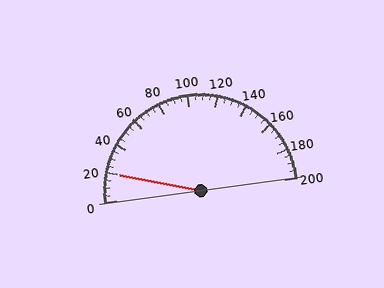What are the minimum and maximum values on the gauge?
The gauge ranges from 0 to 200.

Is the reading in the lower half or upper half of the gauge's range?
The reading is in the lower half of the range (0 to 200).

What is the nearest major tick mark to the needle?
The nearest major tick mark is 20.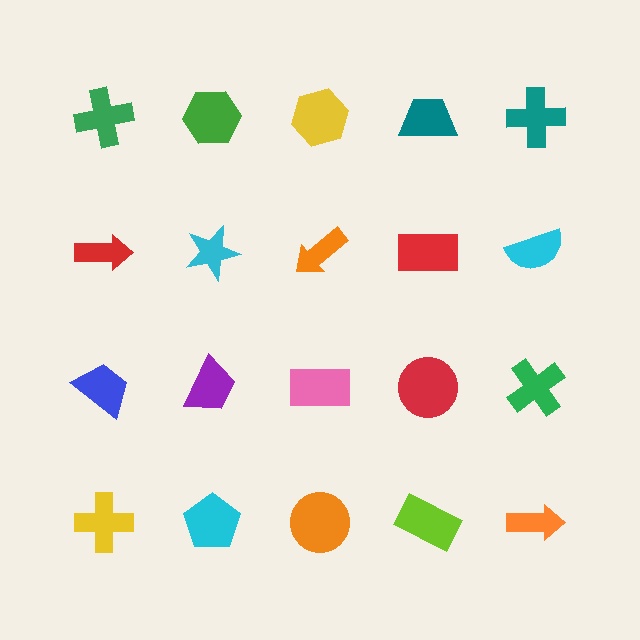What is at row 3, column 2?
A purple trapezoid.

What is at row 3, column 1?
A blue trapezoid.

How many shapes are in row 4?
5 shapes.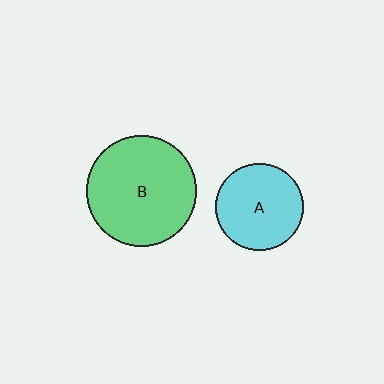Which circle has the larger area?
Circle B (green).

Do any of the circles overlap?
No, none of the circles overlap.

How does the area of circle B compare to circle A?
Approximately 1.6 times.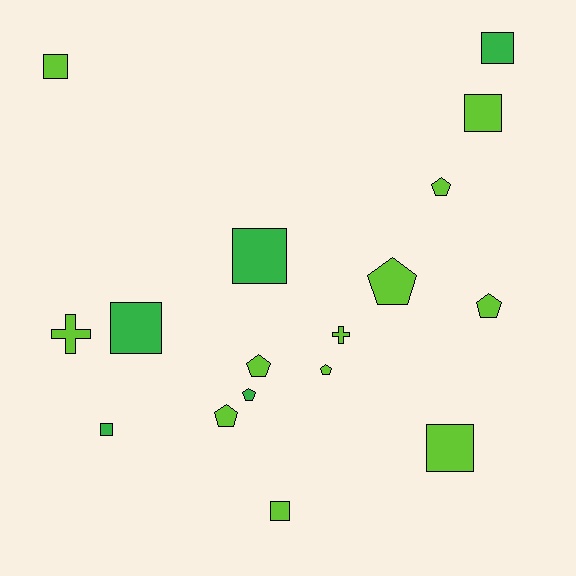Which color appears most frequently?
Lime, with 12 objects.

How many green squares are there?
There are 4 green squares.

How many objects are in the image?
There are 17 objects.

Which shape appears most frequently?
Square, with 8 objects.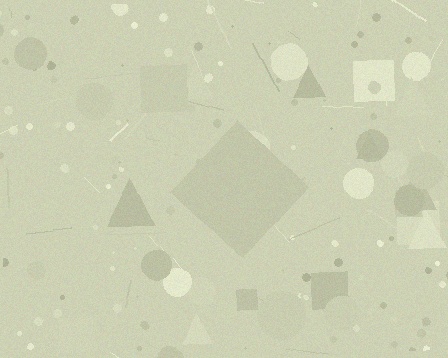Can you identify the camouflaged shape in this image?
The camouflaged shape is a diamond.